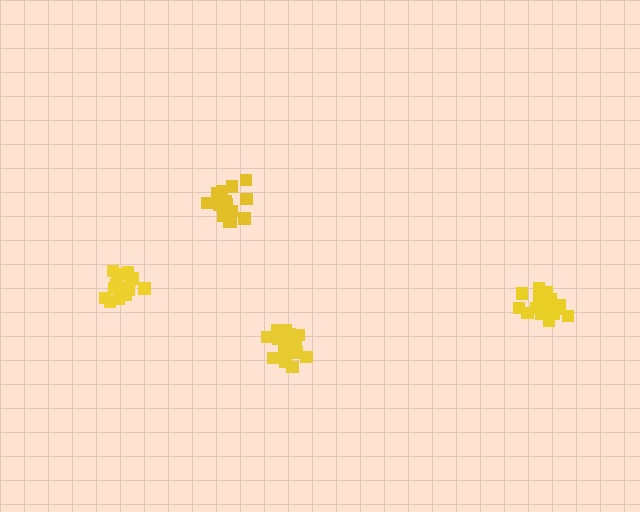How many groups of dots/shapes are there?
There are 4 groups.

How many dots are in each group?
Group 1: 17 dots, Group 2: 15 dots, Group 3: 19 dots, Group 4: 15 dots (66 total).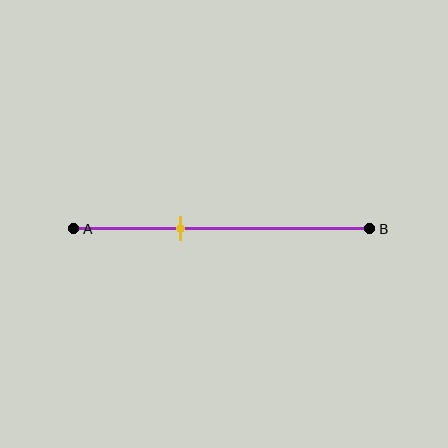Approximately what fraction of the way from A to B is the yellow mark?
The yellow mark is approximately 35% of the way from A to B.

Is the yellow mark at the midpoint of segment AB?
No, the mark is at about 35% from A, not at the 50% midpoint.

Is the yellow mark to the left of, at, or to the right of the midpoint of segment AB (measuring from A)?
The yellow mark is to the left of the midpoint of segment AB.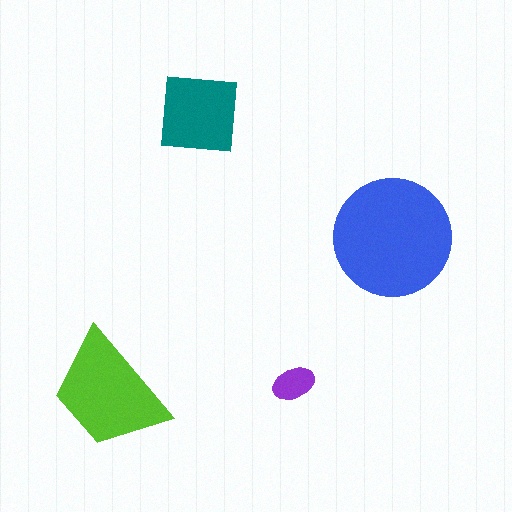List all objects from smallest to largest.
The purple ellipse, the teal square, the lime trapezoid, the blue circle.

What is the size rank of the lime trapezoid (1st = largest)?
2nd.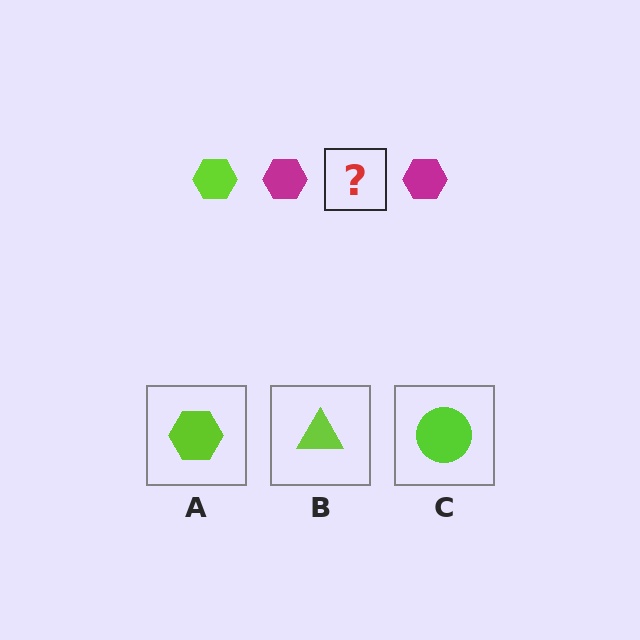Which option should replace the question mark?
Option A.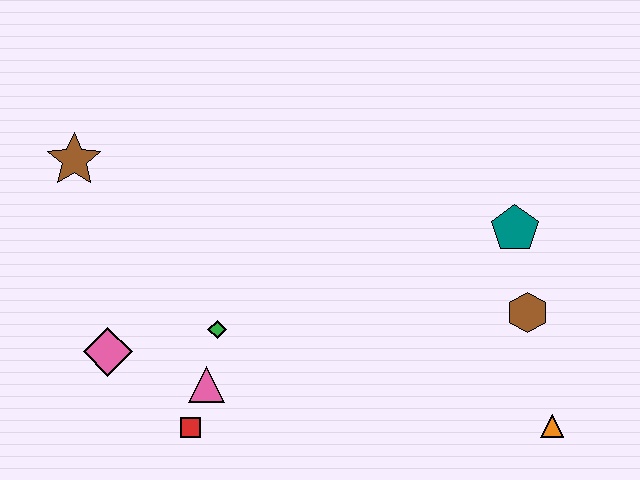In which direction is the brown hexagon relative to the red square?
The brown hexagon is to the right of the red square.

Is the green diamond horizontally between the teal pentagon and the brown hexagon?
No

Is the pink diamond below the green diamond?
Yes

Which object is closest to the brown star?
The pink diamond is closest to the brown star.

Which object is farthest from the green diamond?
The orange triangle is farthest from the green diamond.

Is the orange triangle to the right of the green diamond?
Yes